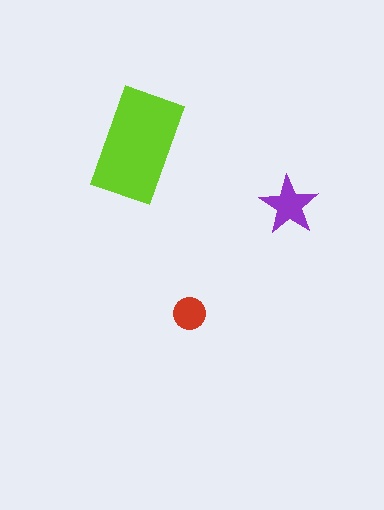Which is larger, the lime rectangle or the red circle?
The lime rectangle.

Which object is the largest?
The lime rectangle.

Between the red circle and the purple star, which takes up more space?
The purple star.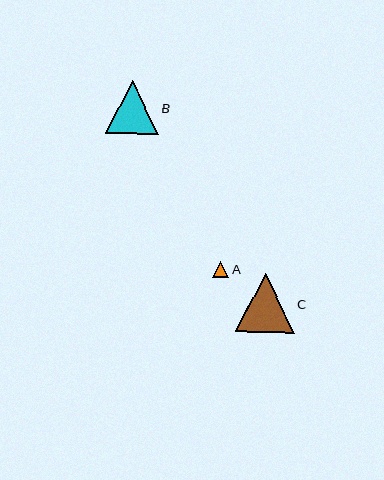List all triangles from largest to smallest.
From largest to smallest: C, B, A.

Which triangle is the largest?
Triangle C is the largest with a size of approximately 59 pixels.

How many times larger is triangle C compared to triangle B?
Triangle C is approximately 1.1 times the size of triangle B.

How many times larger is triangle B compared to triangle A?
Triangle B is approximately 3.3 times the size of triangle A.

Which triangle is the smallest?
Triangle A is the smallest with a size of approximately 16 pixels.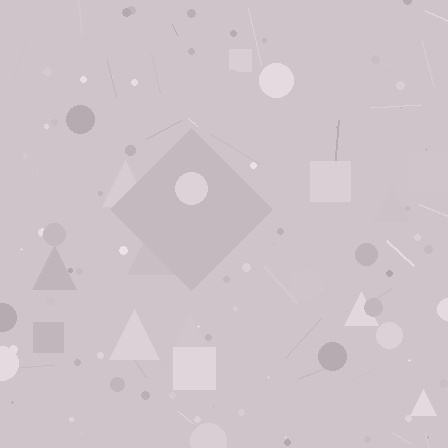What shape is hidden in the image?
A diamond is hidden in the image.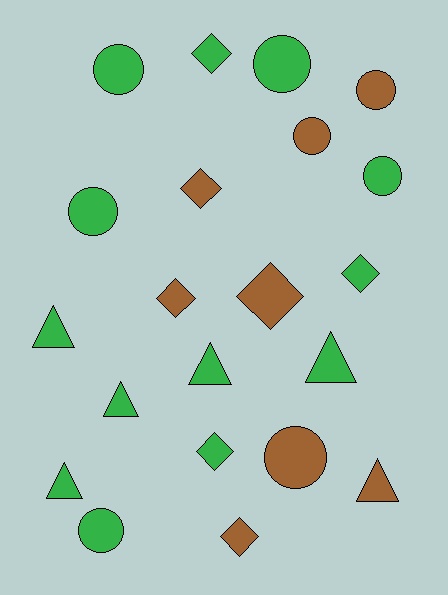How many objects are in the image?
There are 21 objects.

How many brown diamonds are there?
There are 4 brown diamonds.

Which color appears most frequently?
Green, with 13 objects.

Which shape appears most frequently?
Circle, with 8 objects.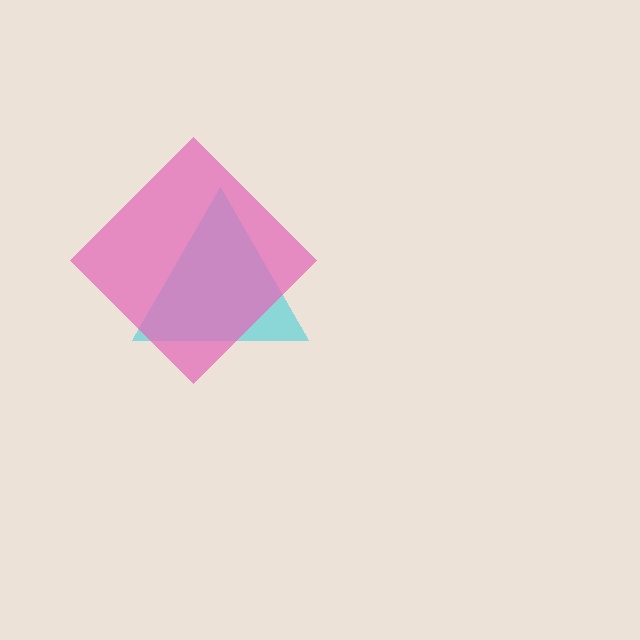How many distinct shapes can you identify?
There are 2 distinct shapes: a cyan triangle, a pink diamond.